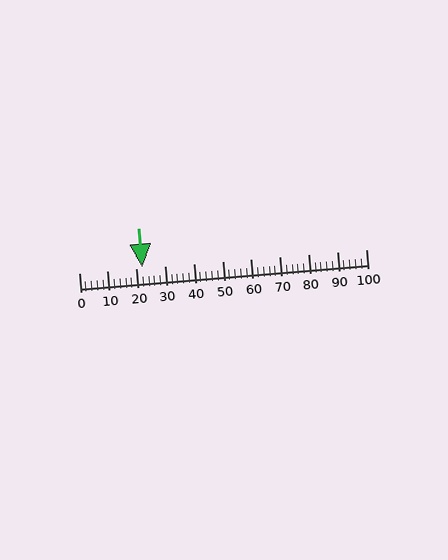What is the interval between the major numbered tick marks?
The major tick marks are spaced 10 units apart.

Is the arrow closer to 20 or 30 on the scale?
The arrow is closer to 20.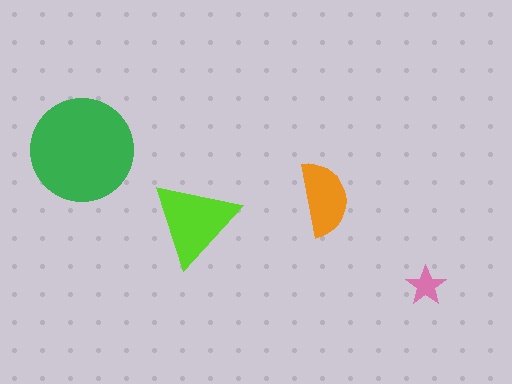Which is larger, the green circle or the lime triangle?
The green circle.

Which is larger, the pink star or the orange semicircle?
The orange semicircle.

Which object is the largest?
The green circle.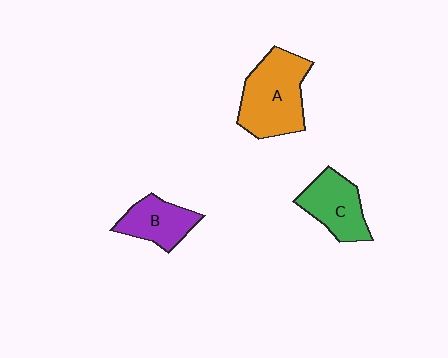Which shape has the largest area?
Shape A (orange).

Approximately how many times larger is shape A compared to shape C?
Approximately 1.4 times.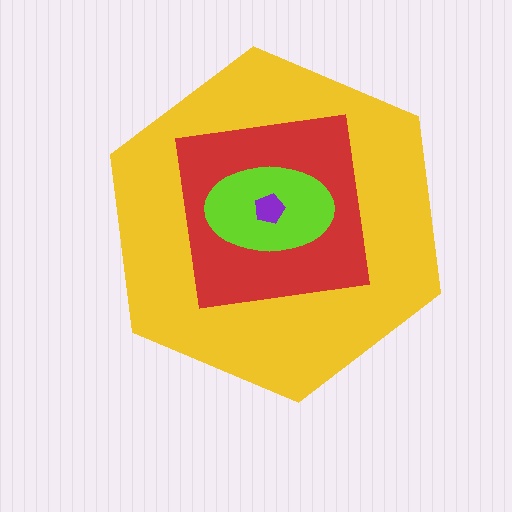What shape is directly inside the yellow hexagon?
The red square.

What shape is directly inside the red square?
The lime ellipse.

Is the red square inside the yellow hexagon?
Yes.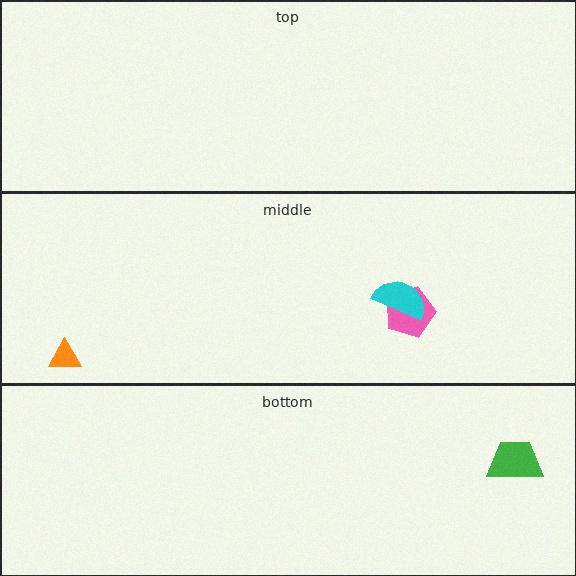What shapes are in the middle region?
The pink pentagon, the cyan semicircle, the orange triangle.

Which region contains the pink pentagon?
The middle region.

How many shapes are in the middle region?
3.